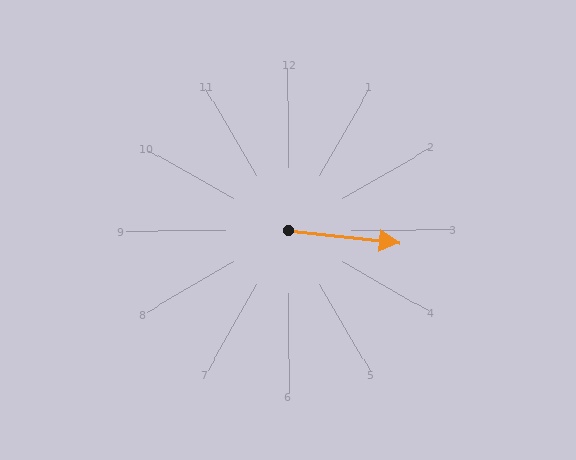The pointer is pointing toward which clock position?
Roughly 3 o'clock.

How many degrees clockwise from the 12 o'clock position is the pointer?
Approximately 97 degrees.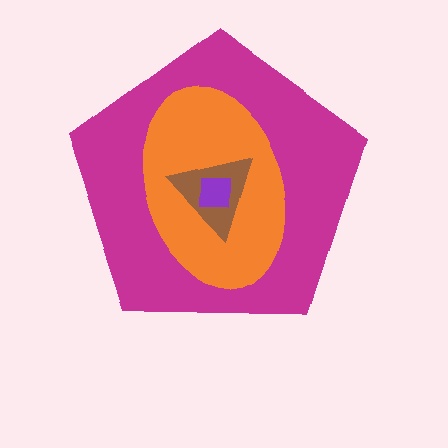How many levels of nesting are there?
4.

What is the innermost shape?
The purple square.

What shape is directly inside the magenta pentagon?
The orange ellipse.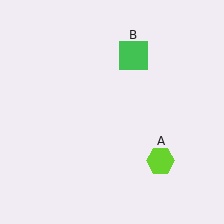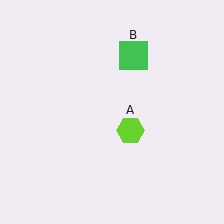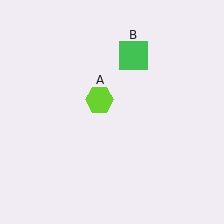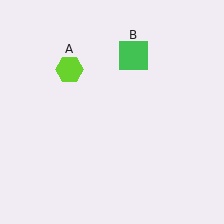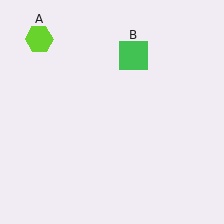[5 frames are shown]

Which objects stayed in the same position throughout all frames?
Green square (object B) remained stationary.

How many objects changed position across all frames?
1 object changed position: lime hexagon (object A).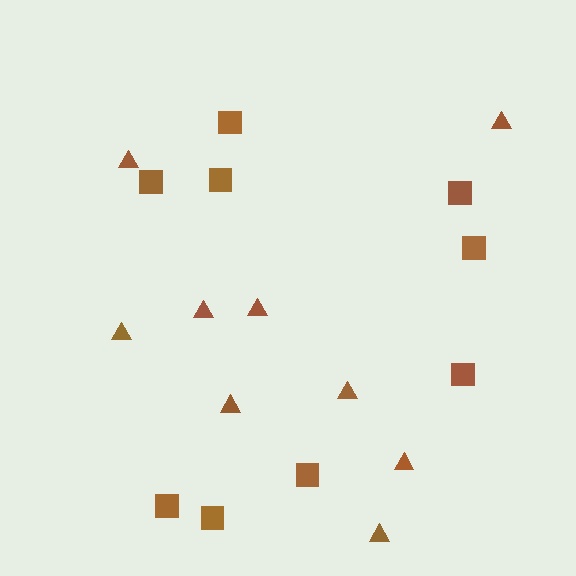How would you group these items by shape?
There are 2 groups: one group of squares (9) and one group of triangles (9).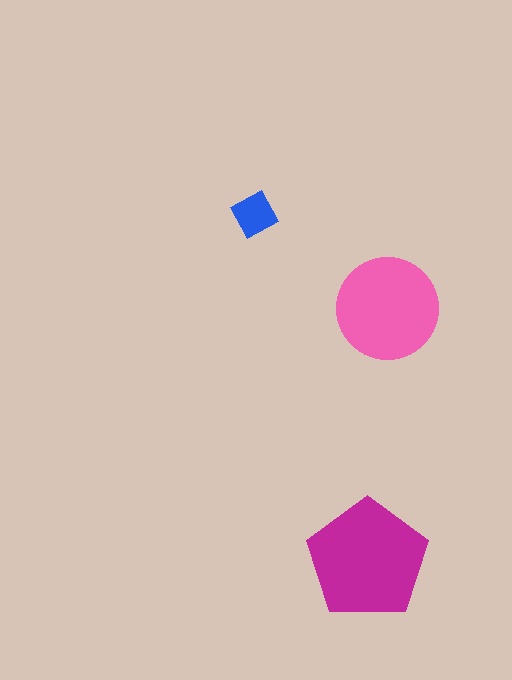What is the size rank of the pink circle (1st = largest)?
2nd.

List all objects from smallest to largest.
The blue diamond, the pink circle, the magenta pentagon.